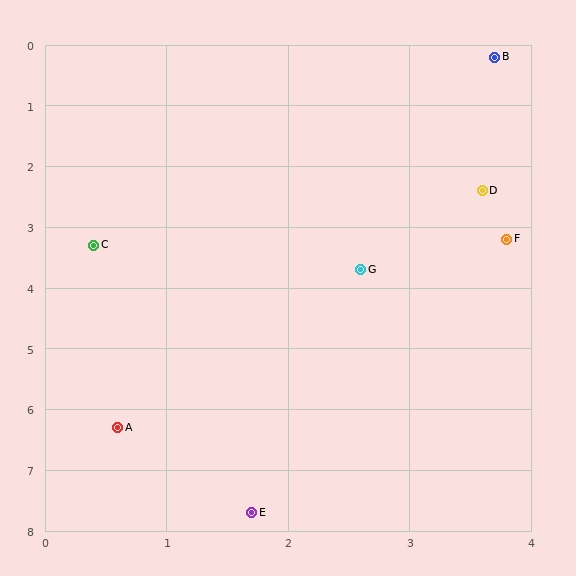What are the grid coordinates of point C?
Point C is at approximately (0.4, 3.3).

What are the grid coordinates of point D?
Point D is at approximately (3.6, 2.4).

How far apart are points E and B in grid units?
Points E and B are about 7.8 grid units apart.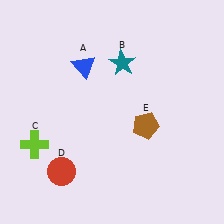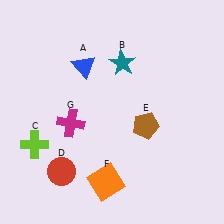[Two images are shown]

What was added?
An orange square (F), a magenta cross (G) were added in Image 2.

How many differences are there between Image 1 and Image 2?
There are 2 differences between the two images.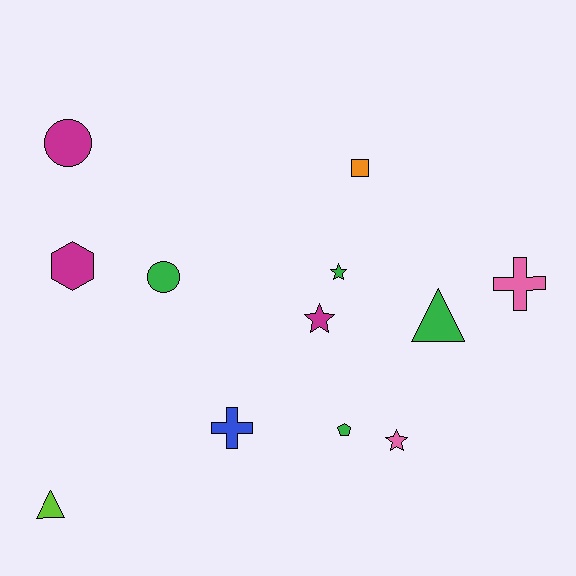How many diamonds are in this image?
There are no diamonds.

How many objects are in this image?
There are 12 objects.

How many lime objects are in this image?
There is 1 lime object.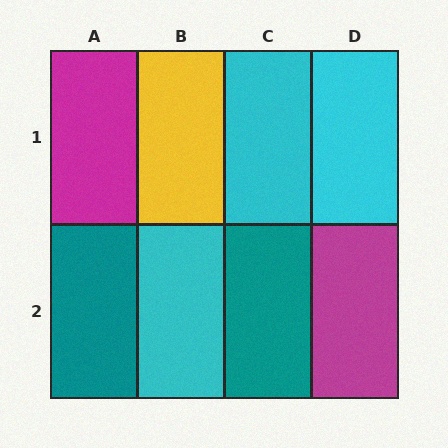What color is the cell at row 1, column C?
Cyan.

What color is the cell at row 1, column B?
Yellow.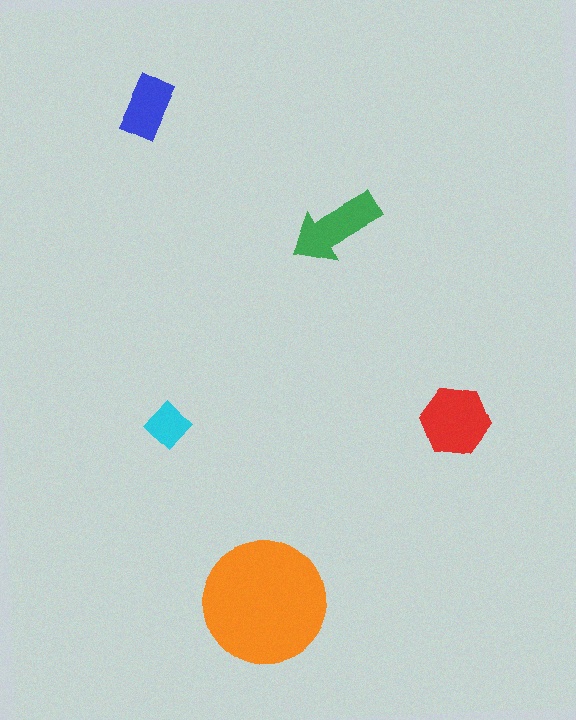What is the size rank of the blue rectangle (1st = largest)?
4th.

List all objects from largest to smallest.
The orange circle, the red hexagon, the green arrow, the blue rectangle, the cyan diamond.